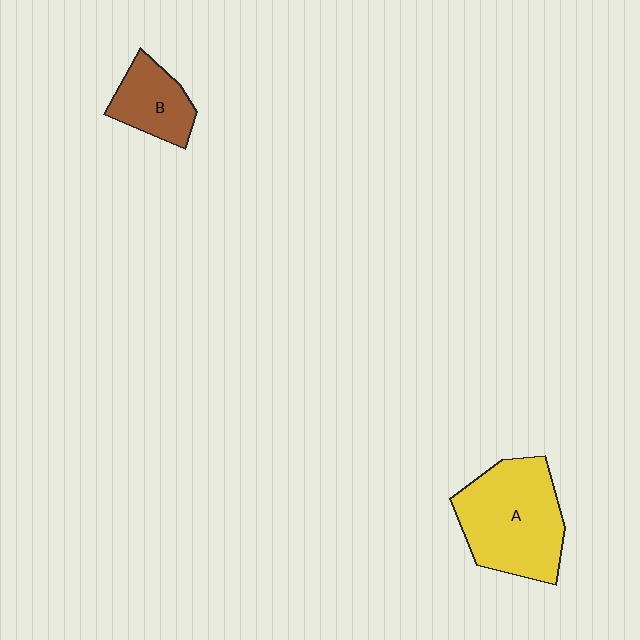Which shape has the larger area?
Shape A (yellow).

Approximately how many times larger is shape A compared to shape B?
Approximately 2.0 times.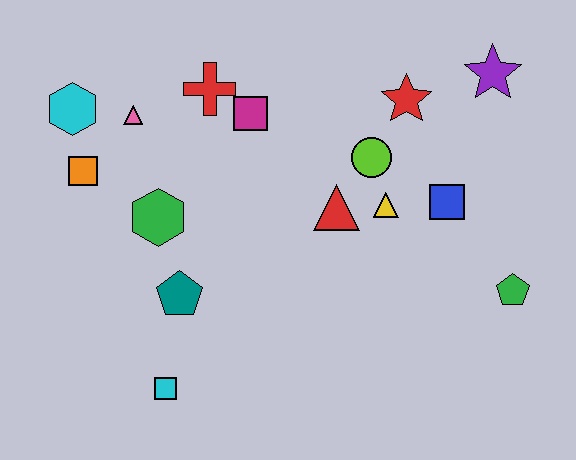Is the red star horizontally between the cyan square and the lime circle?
No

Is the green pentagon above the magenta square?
No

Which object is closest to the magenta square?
The red cross is closest to the magenta square.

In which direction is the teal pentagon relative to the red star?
The teal pentagon is to the left of the red star.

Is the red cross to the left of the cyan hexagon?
No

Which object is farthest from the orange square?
The green pentagon is farthest from the orange square.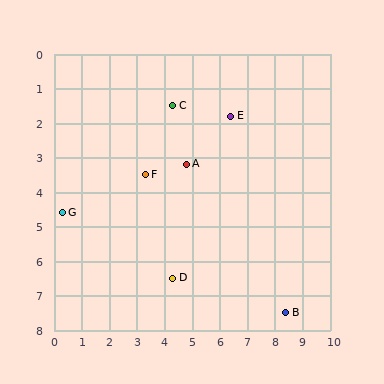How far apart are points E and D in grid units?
Points E and D are about 5.1 grid units apart.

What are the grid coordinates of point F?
Point F is at approximately (3.3, 3.5).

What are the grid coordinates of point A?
Point A is at approximately (4.8, 3.2).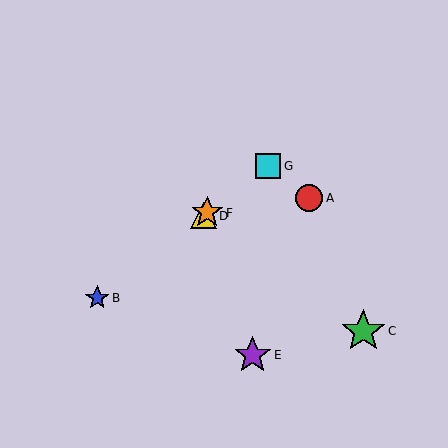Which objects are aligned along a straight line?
Objects B, D, F, G are aligned along a straight line.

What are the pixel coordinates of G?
Object G is at (268, 166).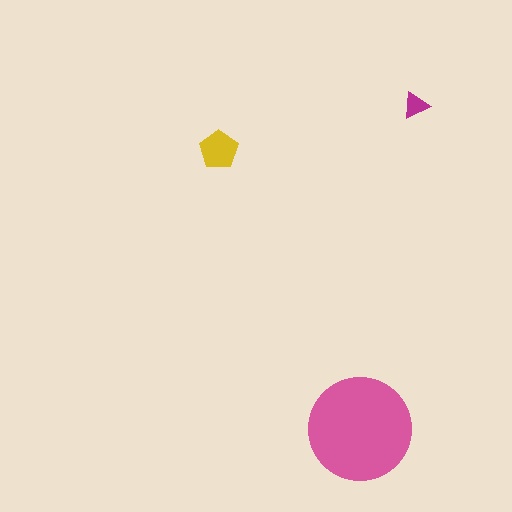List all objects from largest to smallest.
The pink circle, the yellow pentagon, the magenta triangle.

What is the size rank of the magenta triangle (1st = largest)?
3rd.